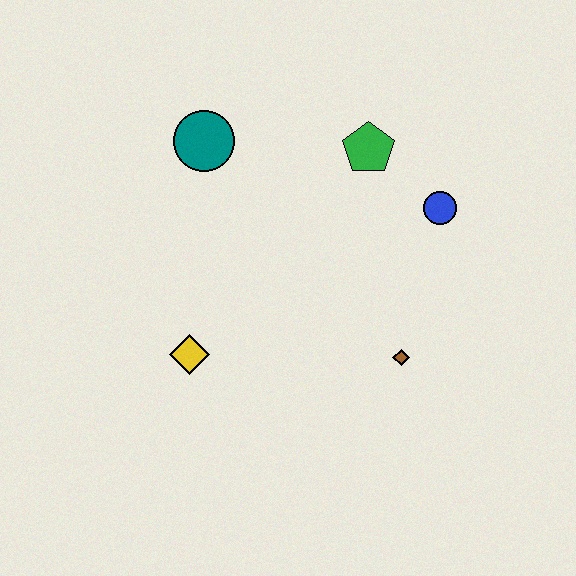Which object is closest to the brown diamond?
The blue circle is closest to the brown diamond.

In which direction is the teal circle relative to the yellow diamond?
The teal circle is above the yellow diamond.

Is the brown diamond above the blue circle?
No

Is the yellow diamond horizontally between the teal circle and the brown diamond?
No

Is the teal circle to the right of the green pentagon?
No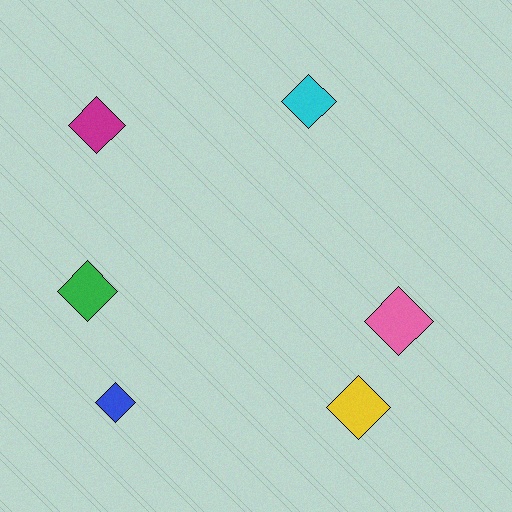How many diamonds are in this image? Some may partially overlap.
There are 6 diamonds.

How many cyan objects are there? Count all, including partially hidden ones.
There is 1 cyan object.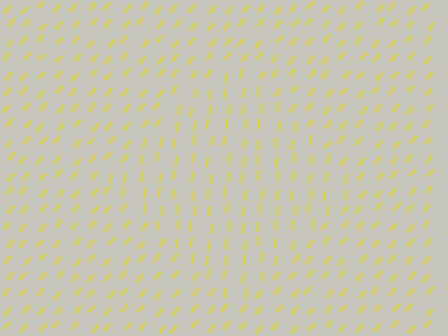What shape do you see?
I see a diamond.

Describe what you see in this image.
The image is filled with small yellow line segments. A diamond region in the image has lines oriented differently from the surrounding lines, creating a visible texture boundary.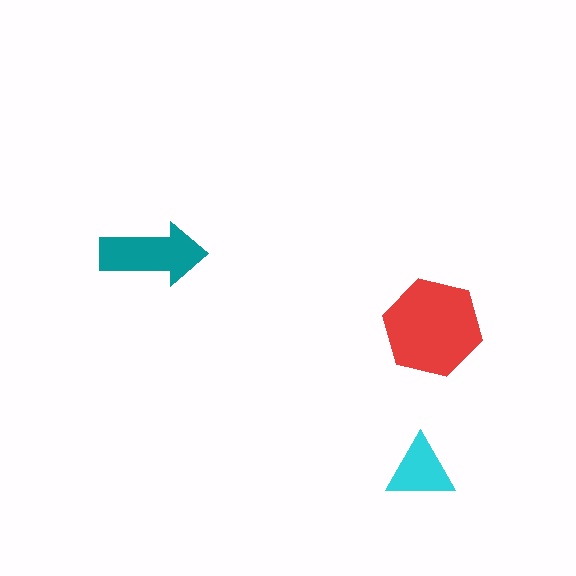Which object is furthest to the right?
The red hexagon is rightmost.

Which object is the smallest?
The cyan triangle.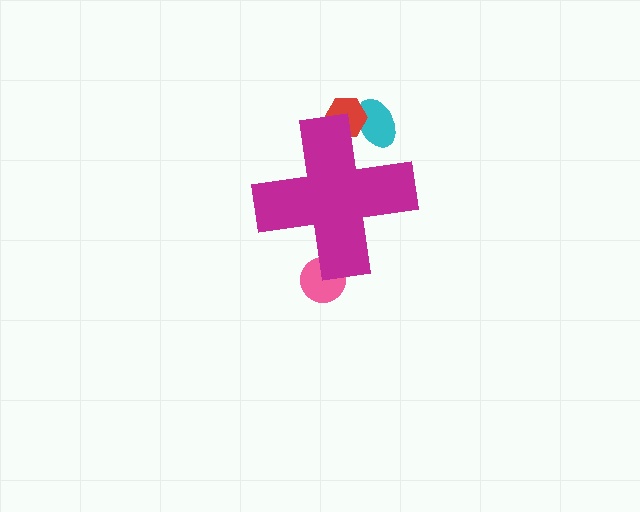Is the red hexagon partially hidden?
Yes, the red hexagon is partially hidden behind the magenta cross.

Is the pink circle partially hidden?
Yes, the pink circle is partially hidden behind the magenta cross.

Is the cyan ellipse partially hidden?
Yes, the cyan ellipse is partially hidden behind the magenta cross.